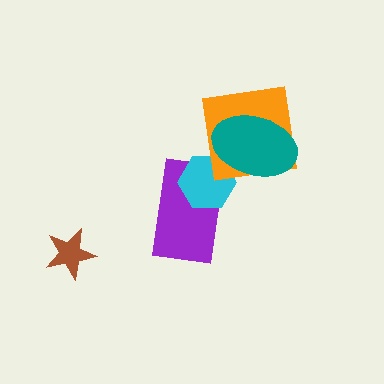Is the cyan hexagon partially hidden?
Yes, it is partially covered by another shape.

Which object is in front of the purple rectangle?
The cyan hexagon is in front of the purple rectangle.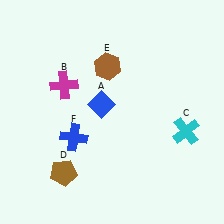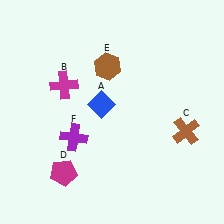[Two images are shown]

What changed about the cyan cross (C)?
In Image 1, C is cyan. In Image 2, it changed to brown.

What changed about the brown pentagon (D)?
In Image 1, D is brown. In Image 2, it changed to magenta.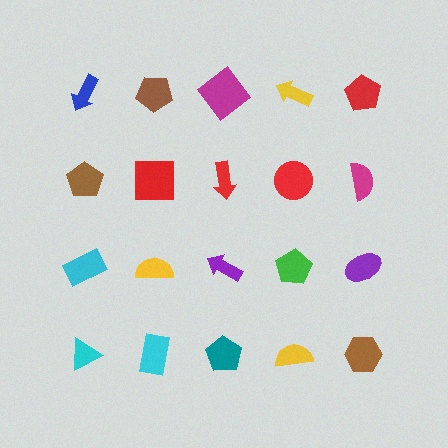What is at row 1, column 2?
A brown pentagon.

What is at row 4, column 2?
A cyan rectangle.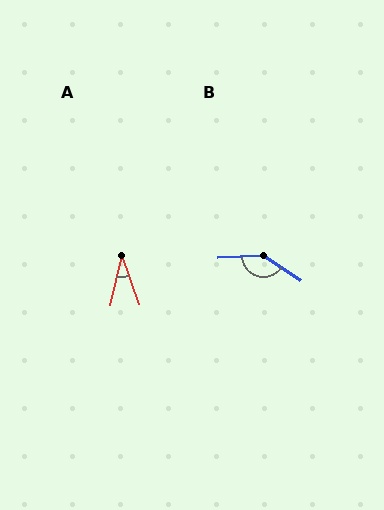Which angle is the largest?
B, at approximately 143 degrees.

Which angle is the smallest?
A, at approximately 32 degrees.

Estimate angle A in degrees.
Approximately 32 degrees.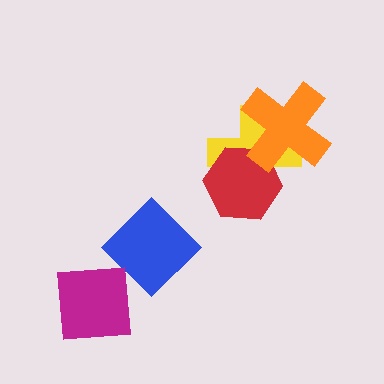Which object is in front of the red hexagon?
The orange cross is in front of the red hexagon.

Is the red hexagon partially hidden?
Yes, it is partially covered by another shape.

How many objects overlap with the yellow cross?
2 objects overlap with the yellow cross.